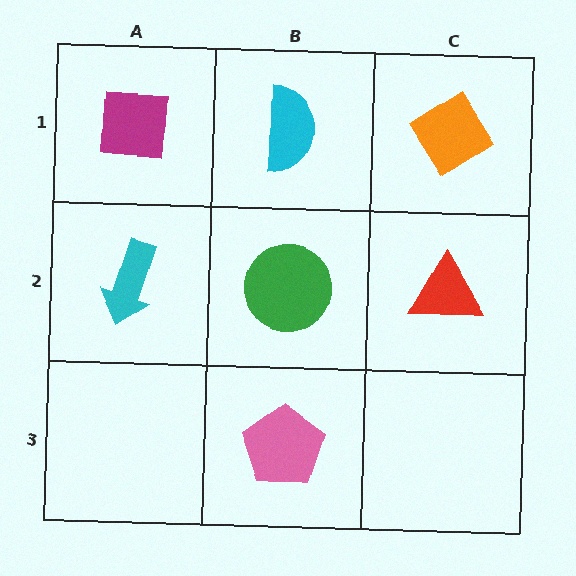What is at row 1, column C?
An orange diamond.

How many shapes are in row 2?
3 shapes.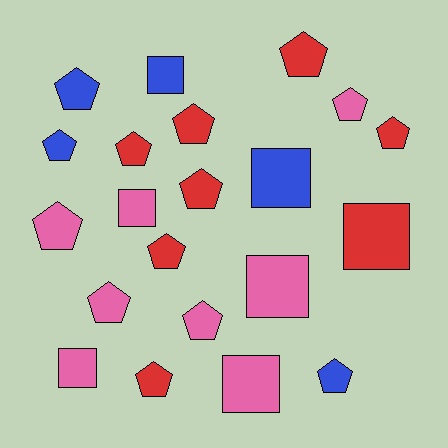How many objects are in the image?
There are 21 objects.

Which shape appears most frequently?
Pentagon, with 14 objects.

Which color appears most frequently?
Pink, with 8 objects.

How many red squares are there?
There is 1 red square.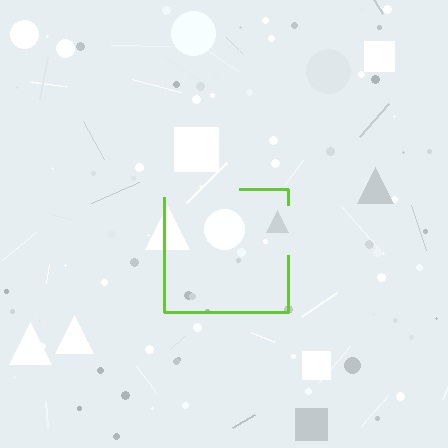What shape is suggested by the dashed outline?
The dashed outline suggests a square.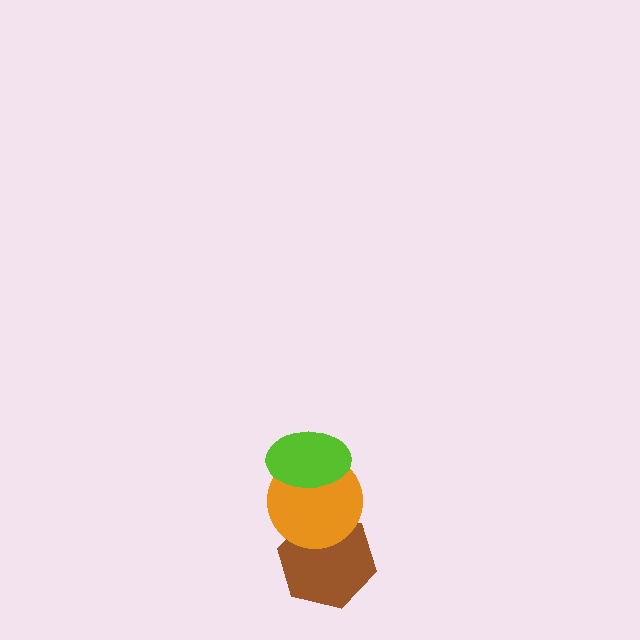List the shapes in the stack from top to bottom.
From top to bottom: the lime ellipse, the orange circle, the brown hexagon.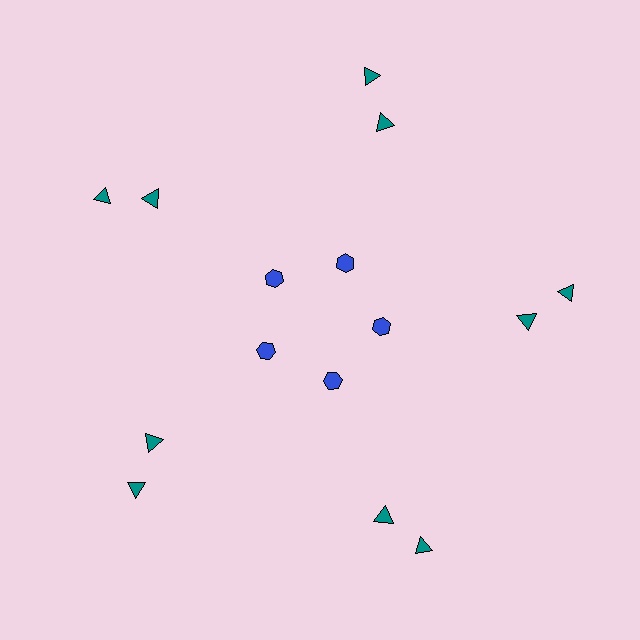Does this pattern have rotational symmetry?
Yes, this pattern has 5-fold rotational symmetry. It looks the same after rotating 72 degrees around the center.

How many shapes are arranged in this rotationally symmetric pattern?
There are 15 shapes, arranged in 5 groups of 3.